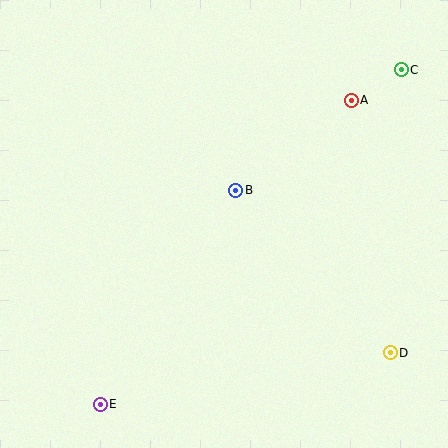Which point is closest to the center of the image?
Point B at (236, 190) is closest to the center.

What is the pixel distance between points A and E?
The distance between A and E is 394 pixels.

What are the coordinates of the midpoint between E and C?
The midpoint between E and C is at (251, 237).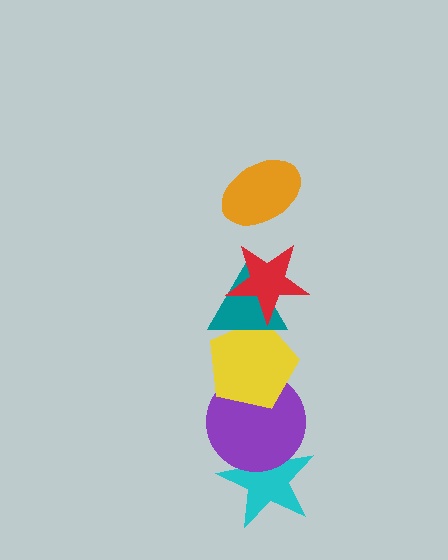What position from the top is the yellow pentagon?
The yellow pentagon is 4th from the top.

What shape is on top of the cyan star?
The purple circle is on top of the cyan star.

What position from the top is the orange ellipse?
The orange ellipse is 1st from the top.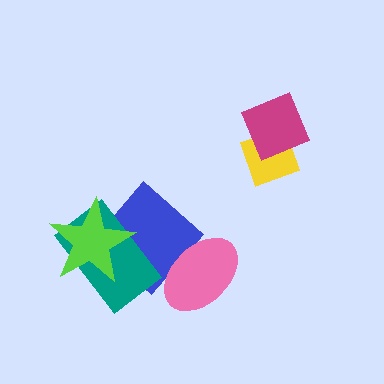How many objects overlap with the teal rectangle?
2 objects overlap with the teal rectangle.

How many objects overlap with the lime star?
2 objects overlap with the lime star.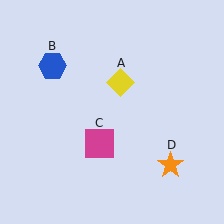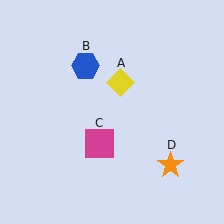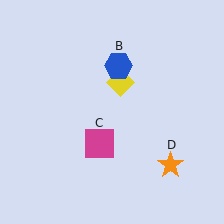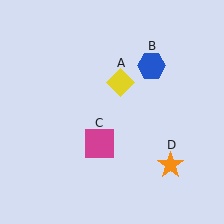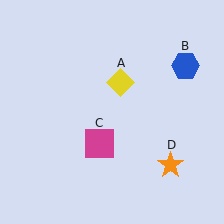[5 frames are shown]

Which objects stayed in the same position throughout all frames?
Yellow diamond (object A) and magenta square (object C) and orange star (object D) remained stationary.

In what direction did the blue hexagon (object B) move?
The blue hexagon (object B) moved right.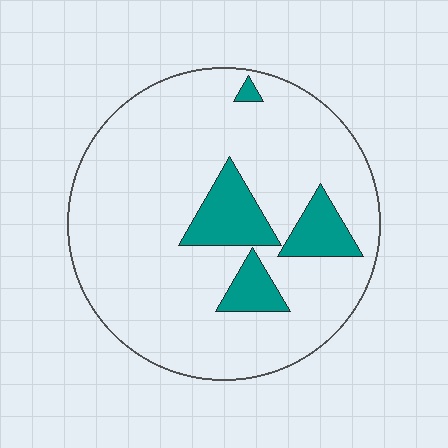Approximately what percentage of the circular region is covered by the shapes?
Approximately 15%.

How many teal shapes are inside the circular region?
4.